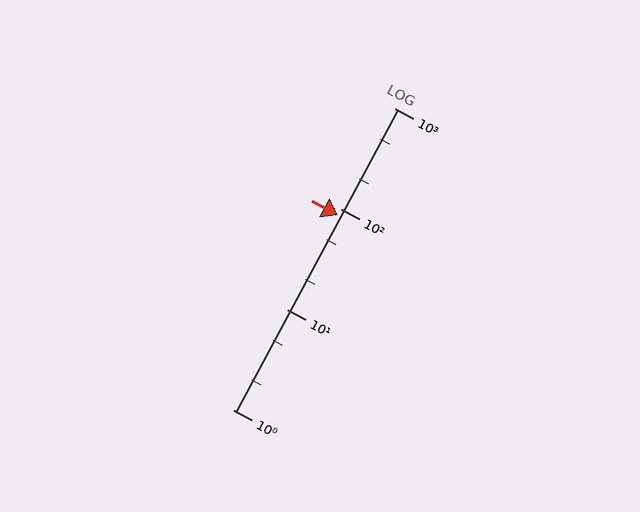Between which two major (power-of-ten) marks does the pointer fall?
The pointer is between 10 and 100.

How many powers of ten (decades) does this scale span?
The scale spans 3 decades, from 1 to 1000.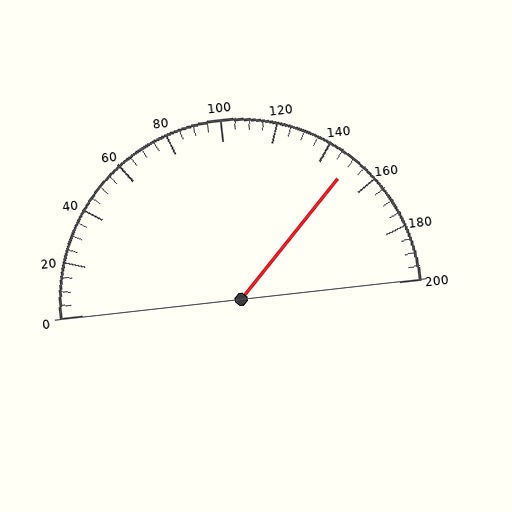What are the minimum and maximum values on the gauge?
The gauge ranges from 0 to 200.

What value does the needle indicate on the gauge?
The needle indicates approximately 150.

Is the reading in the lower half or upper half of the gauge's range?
The reading is in the upper half of the range (0 to 200).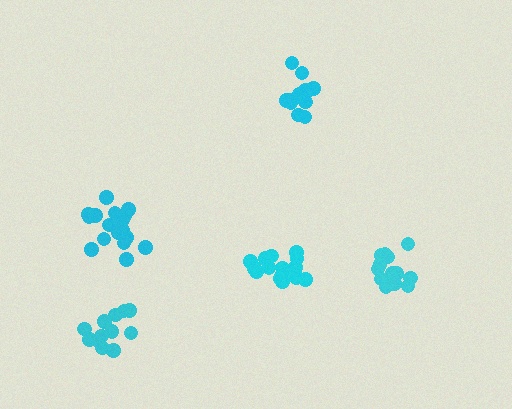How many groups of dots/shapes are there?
There are 5 groups.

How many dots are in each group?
Group 1: 18 dots, Group 2: 12 dots, Group 3: 12 dots, Group 4: 14 dots, Group 5: 16 dots (72 total).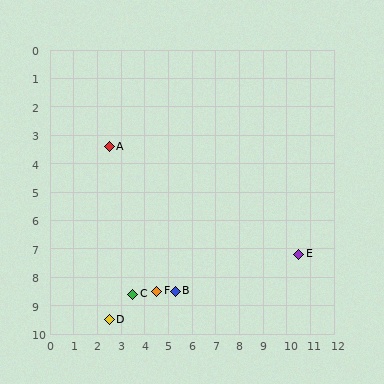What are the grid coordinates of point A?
Point A is at approximately (2.5, 3.4).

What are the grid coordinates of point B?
Point B is at approximately (5.3, 8.5).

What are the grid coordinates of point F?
Point F is at approximately (4.5, 8.5).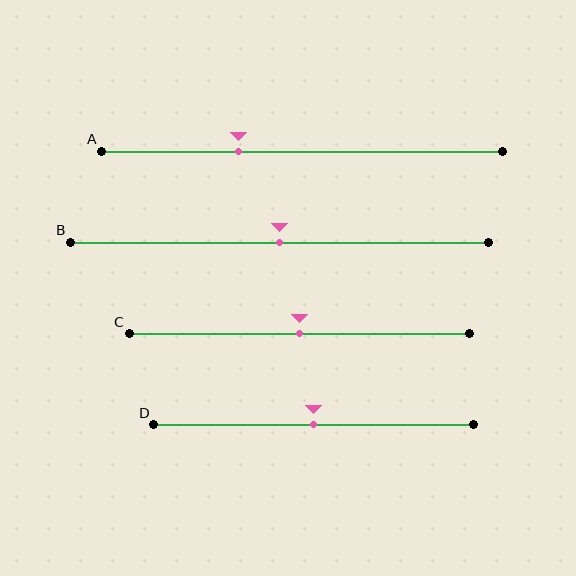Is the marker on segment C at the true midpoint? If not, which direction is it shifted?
Yes, the marker on segment C is at the true midpoint.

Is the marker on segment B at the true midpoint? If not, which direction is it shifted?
Yes, the marker on segment B is at the true midpoint.